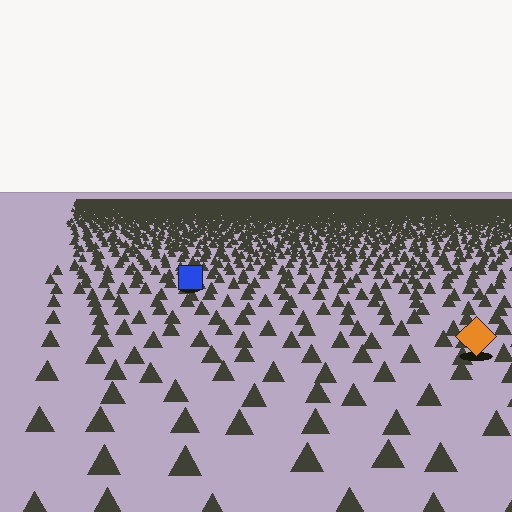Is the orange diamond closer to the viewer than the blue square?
Yes. The orange diamond is closer — you can tell from the texture gradient: the ground texture is coarser near it.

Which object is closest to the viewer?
The orange diamond is closest. The texture marks near it are larger and more spread out.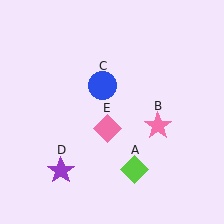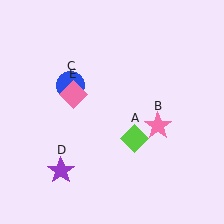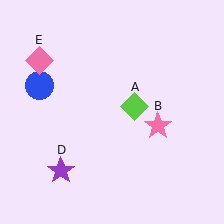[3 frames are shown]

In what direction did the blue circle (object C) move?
The blue circle (object C) moved left.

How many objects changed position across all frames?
3 objects changed position: lime diamond (object A), blue circle (object C), pink diamond (object E).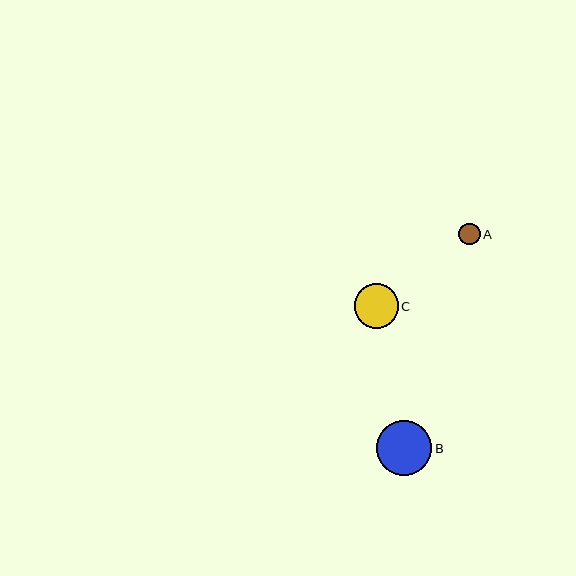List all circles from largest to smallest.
From largest to smallest: B, C, A.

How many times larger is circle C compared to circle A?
Circle C is approximately 2.0 times the size of circle A.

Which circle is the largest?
Circle B is the largest with a size of approximately 56 pixels.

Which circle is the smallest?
Circle A is the smallest with a size of approximately 22 pixels.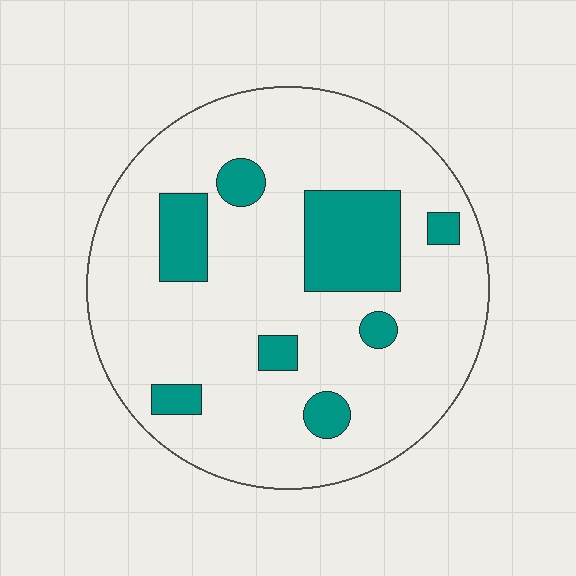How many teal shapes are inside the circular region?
8.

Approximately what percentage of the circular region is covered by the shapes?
Approximately 20%.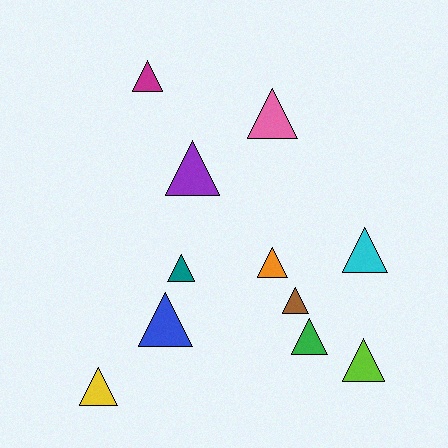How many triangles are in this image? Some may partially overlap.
There are 11 triangles.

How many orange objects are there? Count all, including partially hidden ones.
There is 1 orange object.